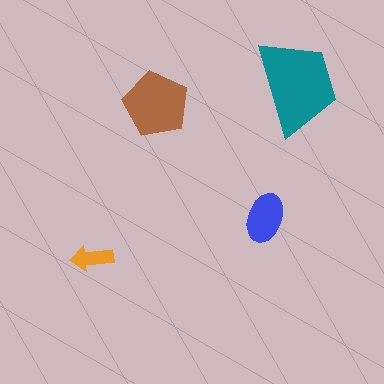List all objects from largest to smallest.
The teal trapezoid, the brown pentagon, the blue ellipse, the orange arrow.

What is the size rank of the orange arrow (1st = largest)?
4th.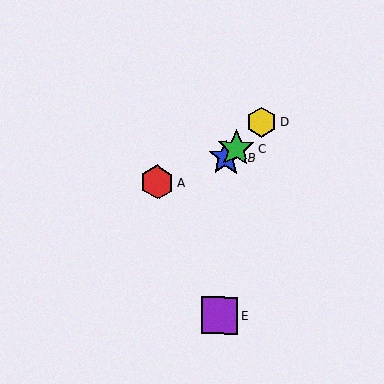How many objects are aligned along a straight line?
3 objects (B, C, D) are aligned along a straight line.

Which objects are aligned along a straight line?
Objects B, C, D are aligned along a straight line.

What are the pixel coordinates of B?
Object B is at (226, 158).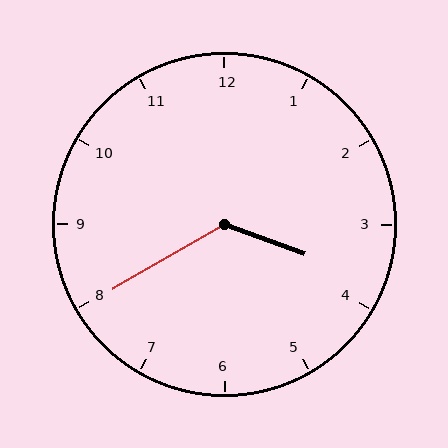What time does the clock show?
3:40.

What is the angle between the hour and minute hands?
Approximately 130 degrees.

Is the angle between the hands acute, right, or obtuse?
It is obtuse.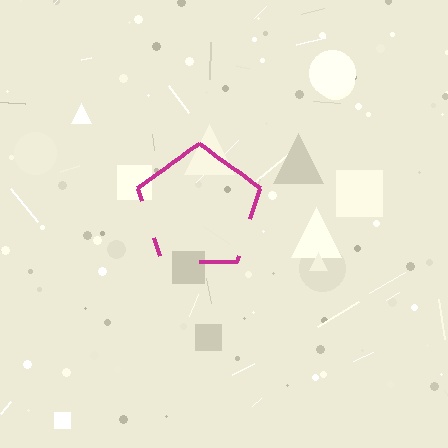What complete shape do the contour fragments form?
The contour fragments form a pentagon.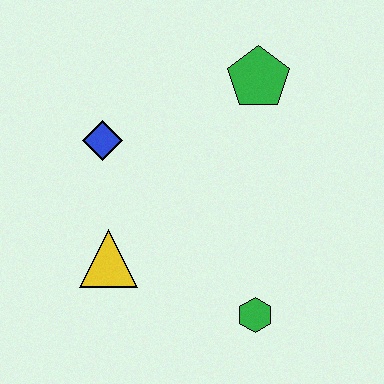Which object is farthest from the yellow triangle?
The green pentagon is farthest from the yellow triangle.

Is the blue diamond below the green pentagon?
Yes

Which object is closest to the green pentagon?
The blue diamond is closest to the green pentagon.